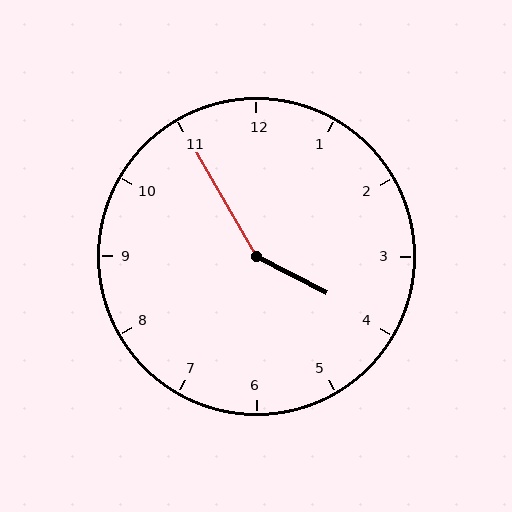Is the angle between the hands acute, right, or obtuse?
It is obtuse.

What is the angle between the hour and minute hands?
Approximately 148 degrees.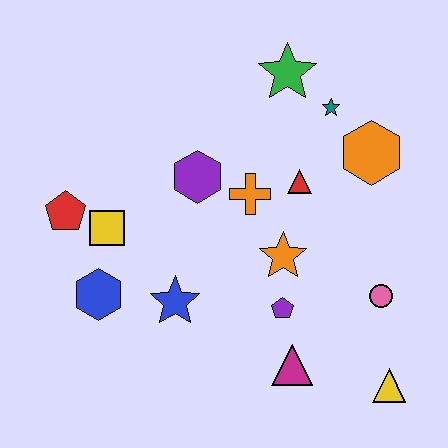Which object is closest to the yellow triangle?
The pink circle is closest to the yellow triangle.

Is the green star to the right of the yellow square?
Yes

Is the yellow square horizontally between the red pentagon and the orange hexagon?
Yes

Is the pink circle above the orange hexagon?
No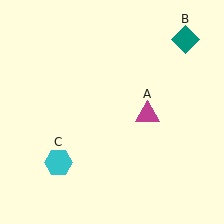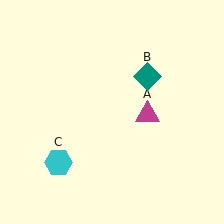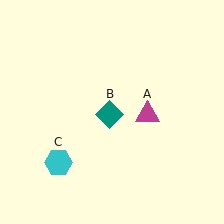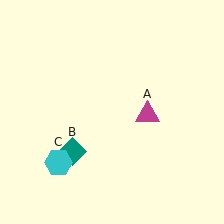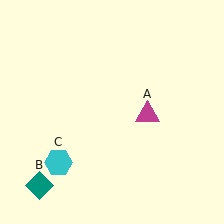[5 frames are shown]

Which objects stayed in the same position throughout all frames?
Magenta triangle (object A) and cyan hexagon (object C) remained stationary.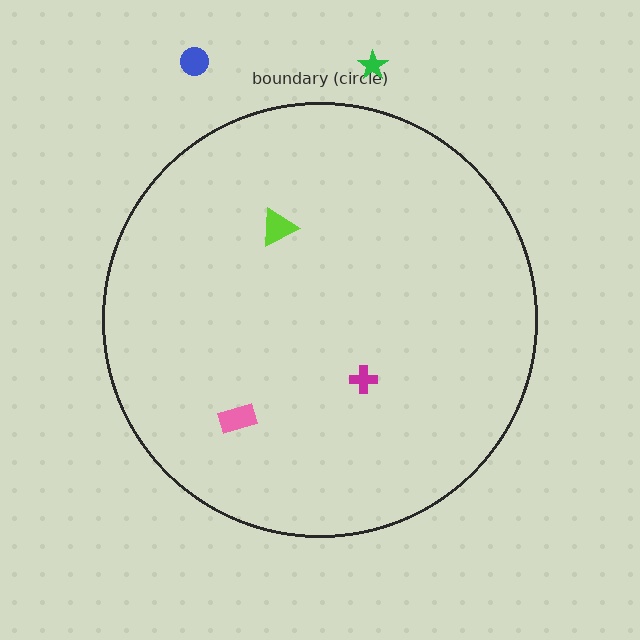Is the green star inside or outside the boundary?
Outside.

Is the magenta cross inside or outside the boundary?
Inside.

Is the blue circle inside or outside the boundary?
Outside.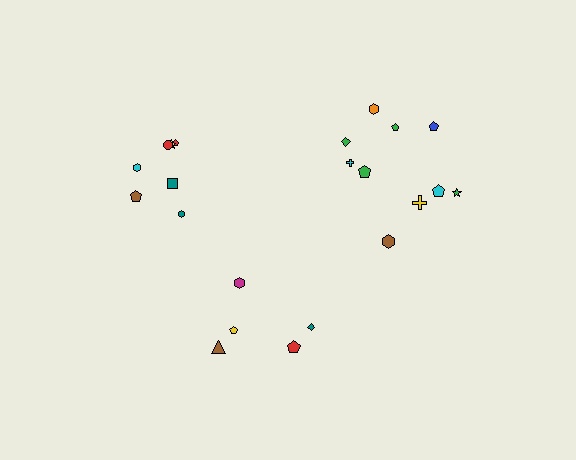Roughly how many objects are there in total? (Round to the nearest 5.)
Roughly 20 objects in total.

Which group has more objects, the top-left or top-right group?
The top-right group.